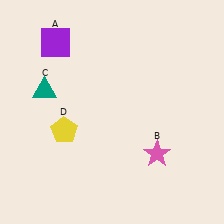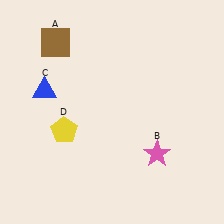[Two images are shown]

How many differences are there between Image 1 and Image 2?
There are 2 differences between the two images.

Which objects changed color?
A changed from purple to brown. C changed from teal to blue.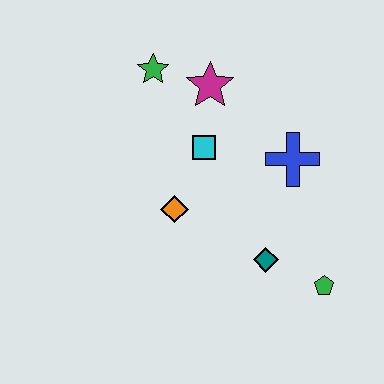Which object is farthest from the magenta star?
The green pentagon is farthest from the magenta star.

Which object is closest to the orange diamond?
The cyan square is closest to the orange diamond.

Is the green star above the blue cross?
Yes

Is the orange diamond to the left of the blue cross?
Yes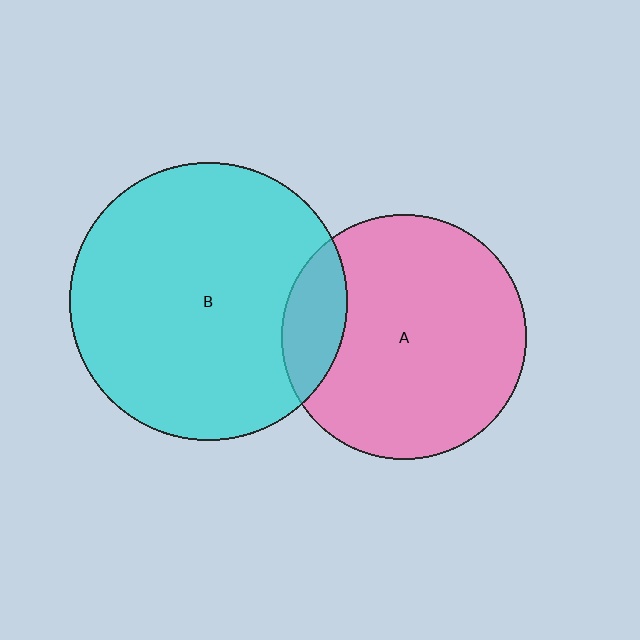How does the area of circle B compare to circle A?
Approximately 1.3 times.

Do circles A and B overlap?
Yes.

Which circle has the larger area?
Circle B (cyan).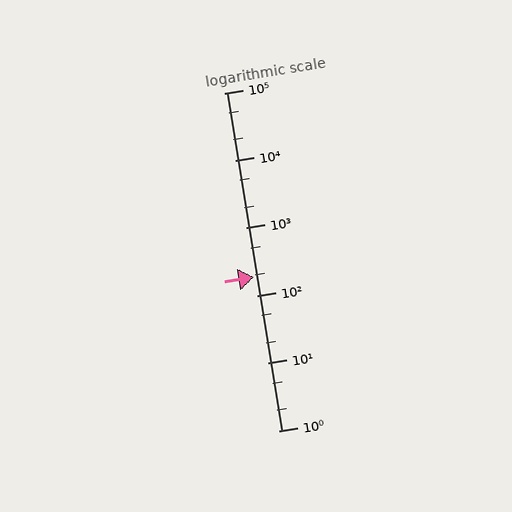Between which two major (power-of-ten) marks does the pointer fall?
The pointer is between 100 and 1000.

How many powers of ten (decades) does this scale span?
The scale spans 5 decades, from 1 to 100000.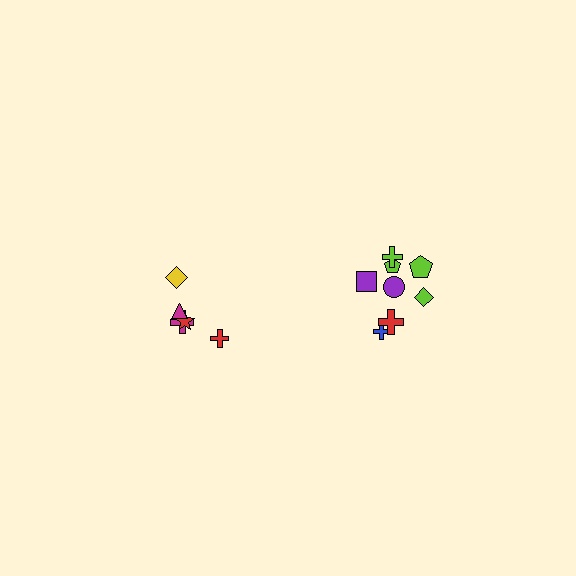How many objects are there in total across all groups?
There are 13 objects.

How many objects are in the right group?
There are 8 objects.